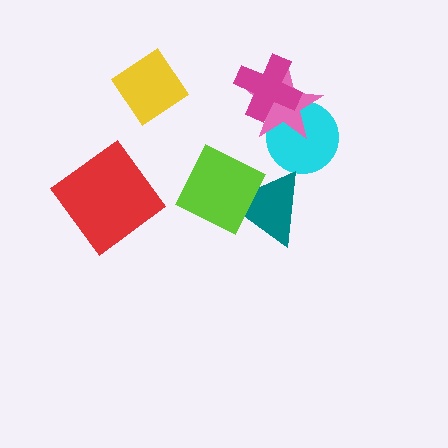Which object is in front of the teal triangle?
The lime diamond is in front of the teal triangle.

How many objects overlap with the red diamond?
0 objects overlap with the red diamond.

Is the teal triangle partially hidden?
Yes, it is partially covered by another shape.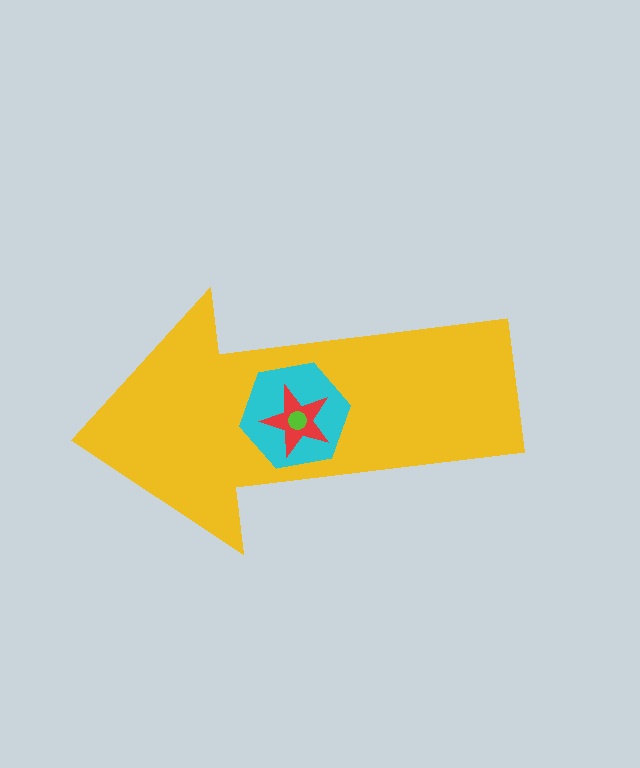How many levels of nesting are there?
4.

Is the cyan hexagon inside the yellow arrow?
Yes.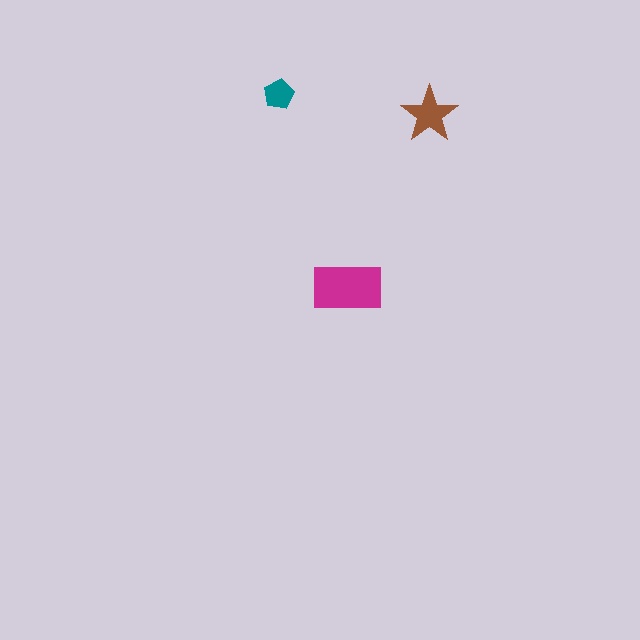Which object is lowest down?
The magenta rectangle is bottommost.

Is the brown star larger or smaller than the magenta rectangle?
Smaller.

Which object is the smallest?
The teal pentagon.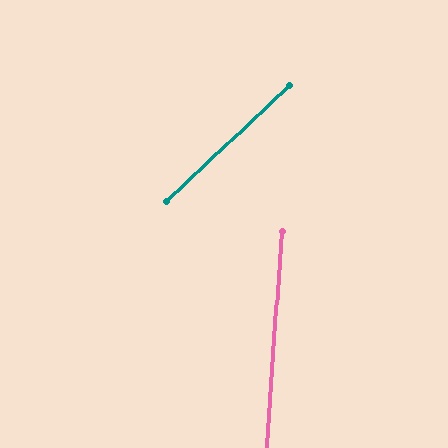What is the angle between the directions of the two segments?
Approximately 43 degrees.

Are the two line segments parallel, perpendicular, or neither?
Neither parallel nor perpendicular — they differ by about 43°.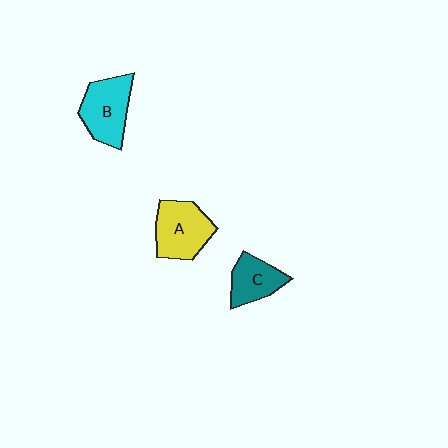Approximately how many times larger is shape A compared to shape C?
Approximately 1.4 times.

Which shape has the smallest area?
Shape C (teal).